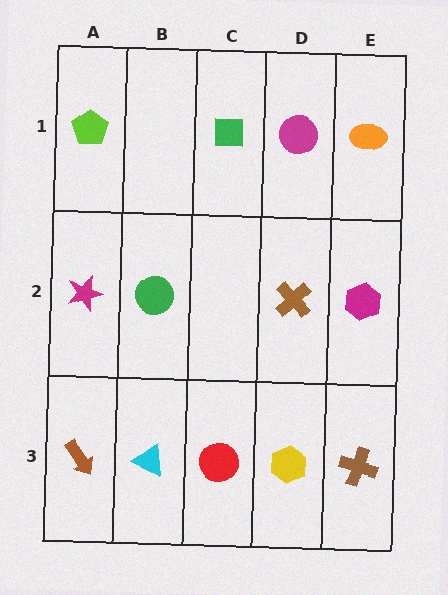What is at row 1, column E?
An orange ellipse.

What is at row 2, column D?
A brown cross.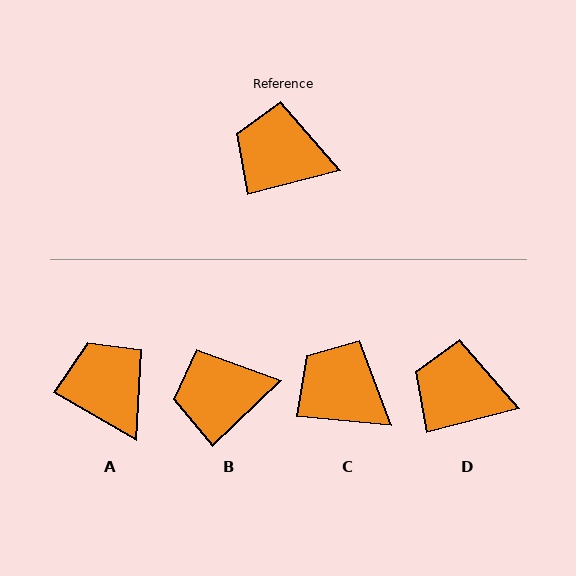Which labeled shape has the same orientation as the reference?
D.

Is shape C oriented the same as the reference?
No, it is off by about 20 degrees.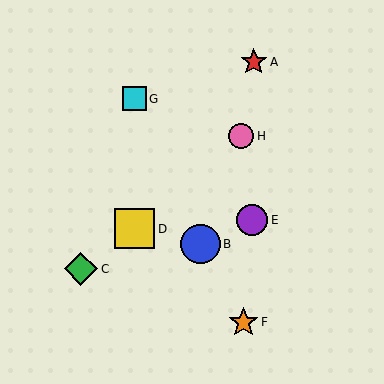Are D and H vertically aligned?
No, D is at x≈134 and H is at x≈241.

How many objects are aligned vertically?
2 objects (D, G) are aligned vertically.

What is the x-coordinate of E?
Object E is at x≈252.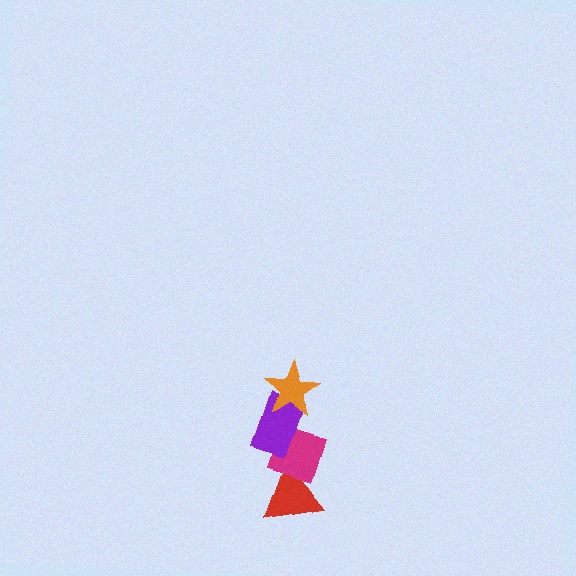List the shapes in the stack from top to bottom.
From top to bottom: the orange star, the purple rectangle, the magenta diamond, the red triangle.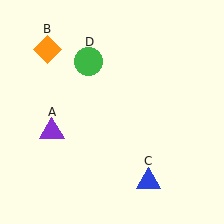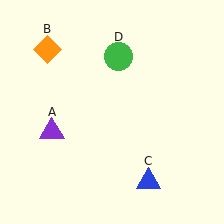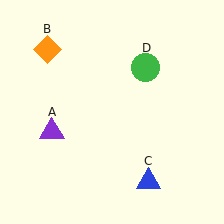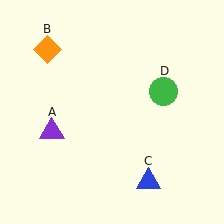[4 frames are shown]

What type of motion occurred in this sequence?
The green circle (object D) rotated clockwise around the center of the scene.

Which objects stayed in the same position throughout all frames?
Purple triangle (object A) and orange diamond (object B) and blue triangle (object C) remained stationary.